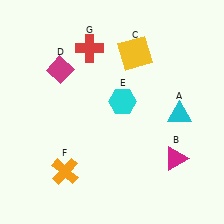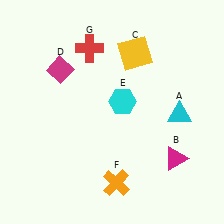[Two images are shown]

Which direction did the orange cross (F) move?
The orange cross (F) moved right.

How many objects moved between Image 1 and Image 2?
1 object moved between the two images.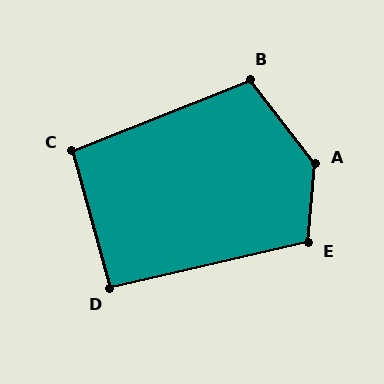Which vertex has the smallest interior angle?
D, at approximately 92 degrees.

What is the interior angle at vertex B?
Approximately 106 degrees (obtuse).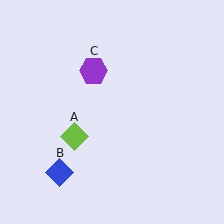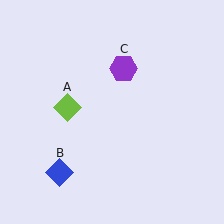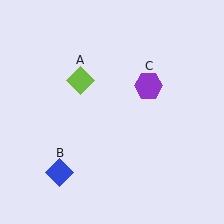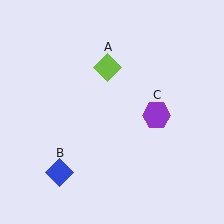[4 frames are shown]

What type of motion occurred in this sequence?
The lime diamond (object A), purple hexagon (object C) rotated clockwise around the center of the scene.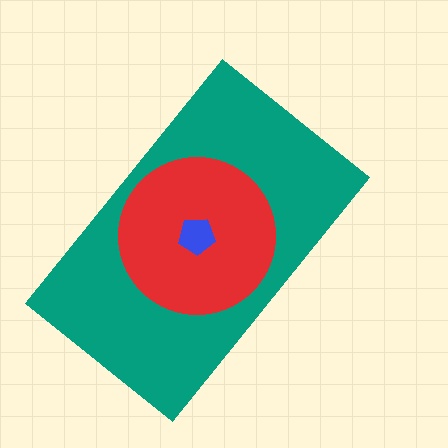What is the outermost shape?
The teal rectangle.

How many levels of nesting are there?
3.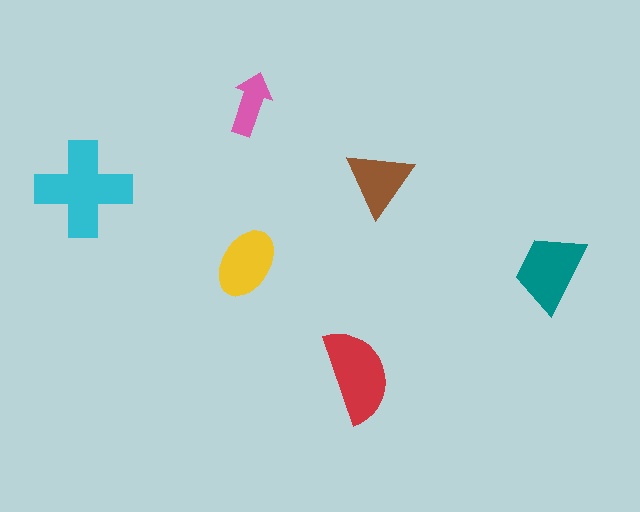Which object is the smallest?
The pink arrow.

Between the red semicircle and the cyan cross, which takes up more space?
The cyan cross.